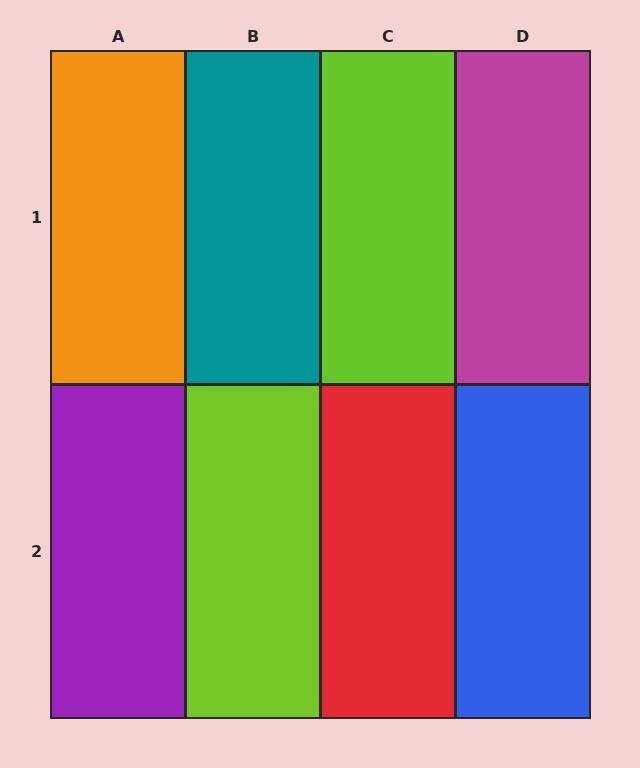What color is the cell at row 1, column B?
Teal.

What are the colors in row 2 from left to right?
Purple, lime, red, blue.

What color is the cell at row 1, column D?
Magenta.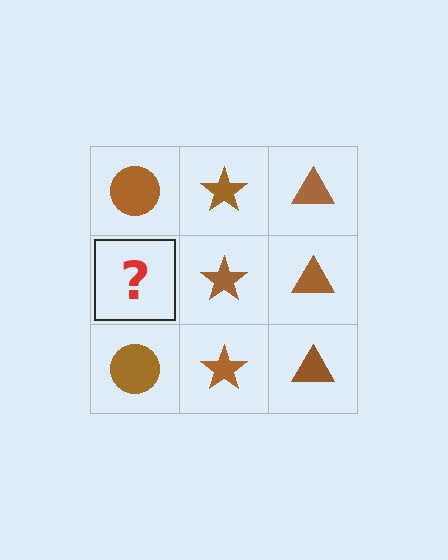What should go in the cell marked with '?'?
The missing cell should contain a brown circle.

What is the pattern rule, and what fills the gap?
The rule is that each column has a consistent shape. The gap should be filled with a brown circle.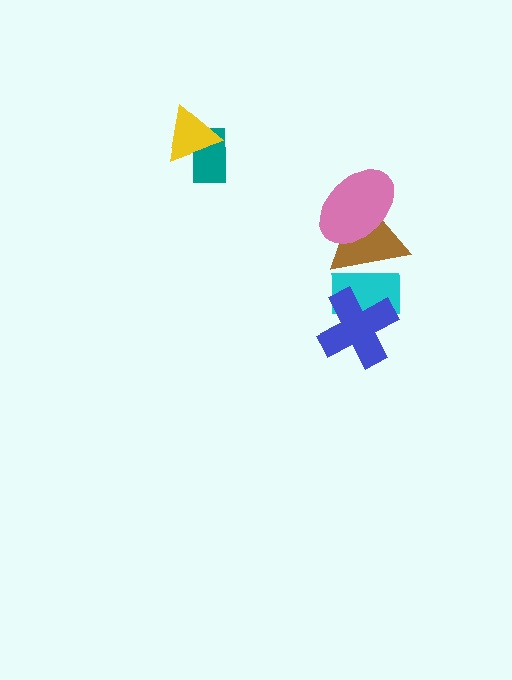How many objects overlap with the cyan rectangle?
2 objects overlap with the cyan rectangle.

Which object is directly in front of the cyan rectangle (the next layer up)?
The brown triangle is directly in front of the cyan rectangle.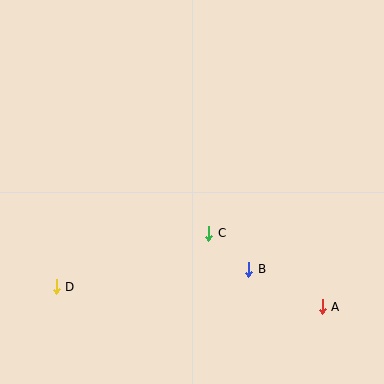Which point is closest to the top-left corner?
Point D is closest to the top-left corner.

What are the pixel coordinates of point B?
Point B is at (249, 269).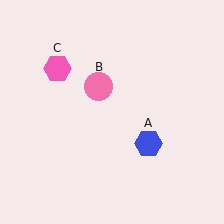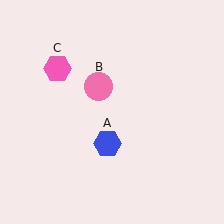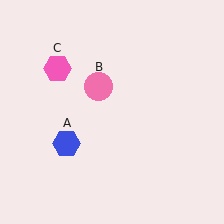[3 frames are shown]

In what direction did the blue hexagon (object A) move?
The blue hexagon (object A) moved left.